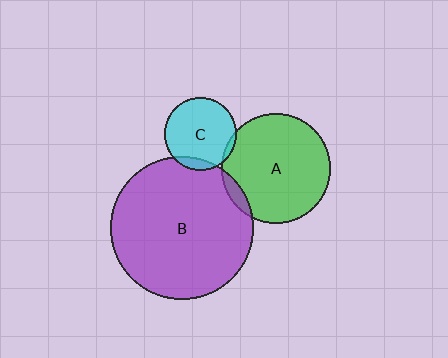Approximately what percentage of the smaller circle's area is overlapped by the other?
Approximately 10%.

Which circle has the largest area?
Circle B (purple).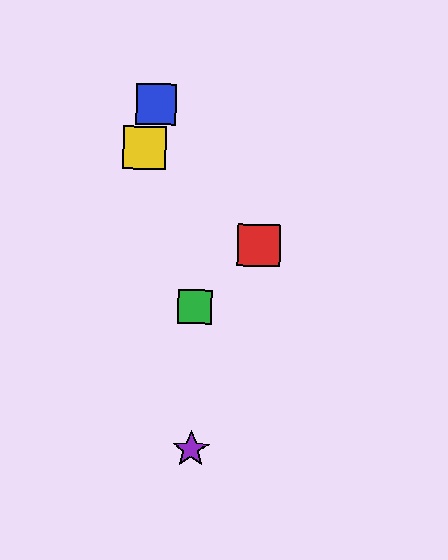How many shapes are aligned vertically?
2 shapes (the green square, the purple star) are aligned vertically.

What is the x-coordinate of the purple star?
The purple star is at x≈191.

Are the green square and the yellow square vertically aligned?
No, the green square is at x≈195 and the yellow square is at x≈145.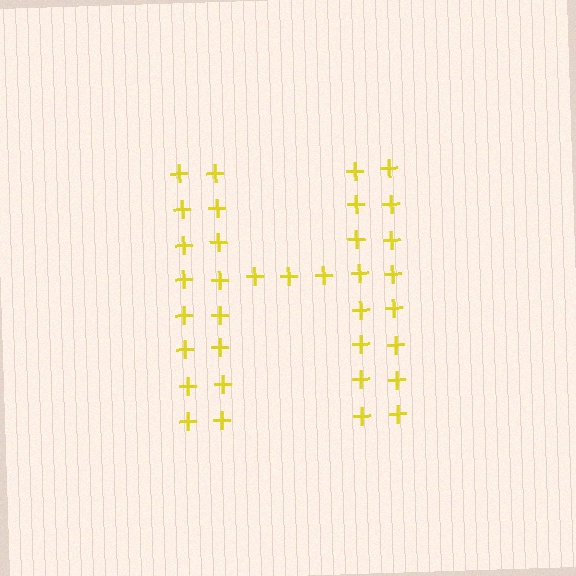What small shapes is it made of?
It is made of small plus signs.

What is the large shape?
The large shape is the letter H.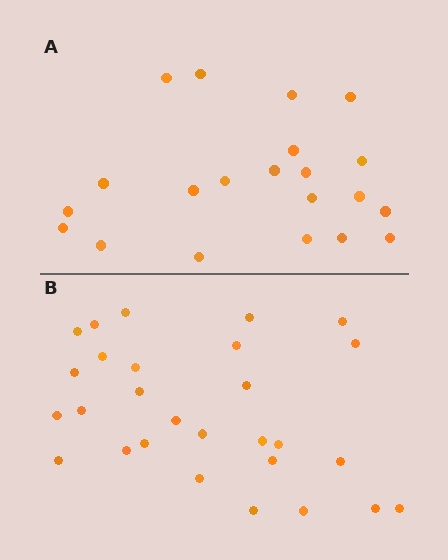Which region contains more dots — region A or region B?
Region B (the bottom region) has more dots.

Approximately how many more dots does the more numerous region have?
Region B has roughly 8 or so more dots than region A.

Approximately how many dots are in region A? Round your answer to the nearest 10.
About 20 dots. (The exact count is 21, which rounds to 20.)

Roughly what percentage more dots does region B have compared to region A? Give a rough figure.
About 35% more.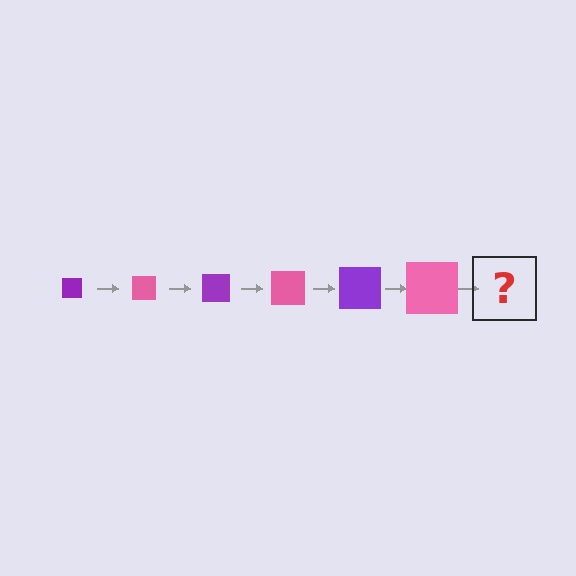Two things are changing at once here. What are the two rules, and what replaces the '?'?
The two rules are that the square grows larger each step and the color cycles through purple and pink. The '?' should be a purple square, larger than the previous one.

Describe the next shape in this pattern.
It should be a purple square, larger than the previous one.